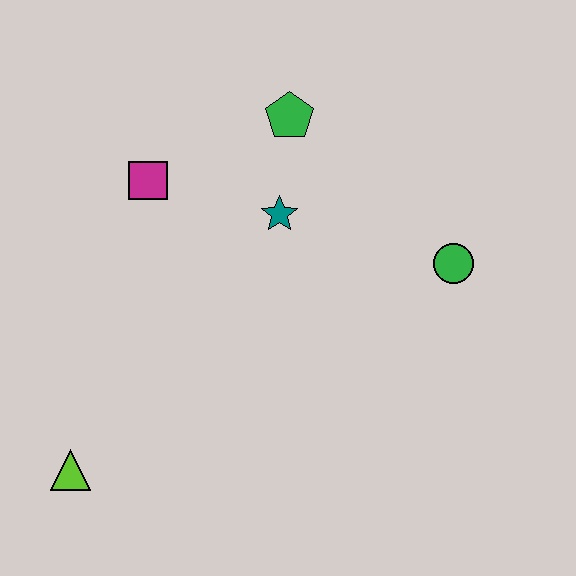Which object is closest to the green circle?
The teal star is closest to the green circle.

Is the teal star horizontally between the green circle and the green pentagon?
No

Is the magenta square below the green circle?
No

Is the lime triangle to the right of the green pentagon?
No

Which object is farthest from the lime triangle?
The green circle is farthest from the lime triangle.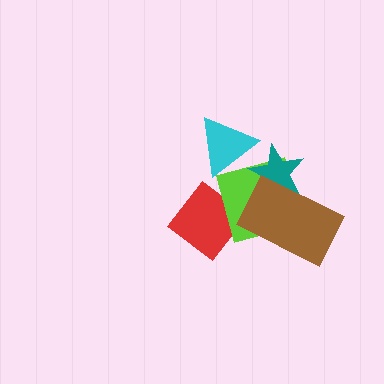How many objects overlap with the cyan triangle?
1 object overlaps with the cyan triangle.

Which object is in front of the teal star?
The brown rectangle is in front of the teal star.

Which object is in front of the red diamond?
The lime square is in front of the red diamond.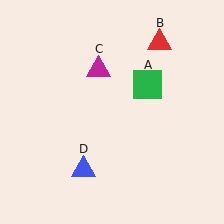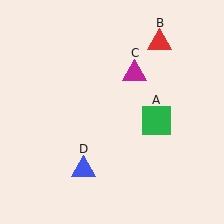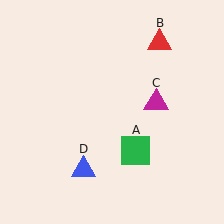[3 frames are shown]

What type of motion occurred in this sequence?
The green square (object A), magenta triangle (object C) rotated clockwise around the center of the scene.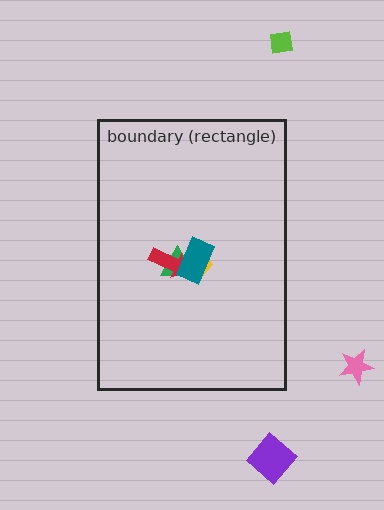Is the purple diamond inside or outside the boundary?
Outside.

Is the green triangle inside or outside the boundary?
Inside.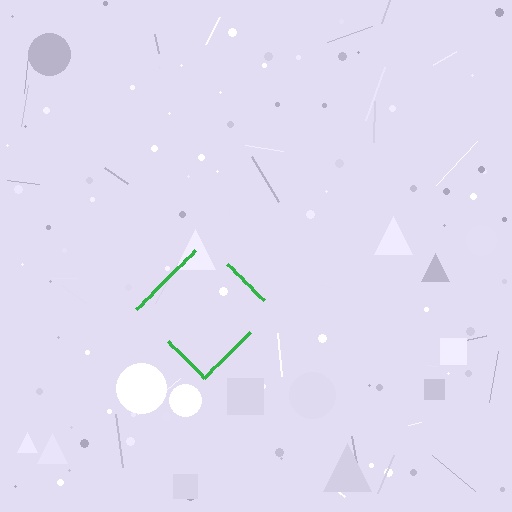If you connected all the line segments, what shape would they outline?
They would outline a diamond.